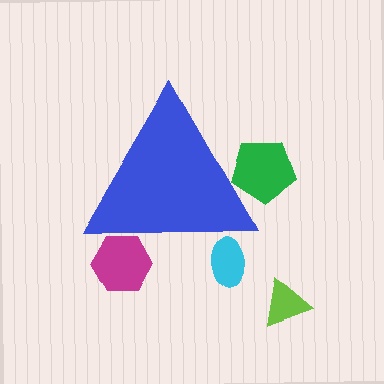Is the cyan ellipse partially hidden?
Yes, the cyan ellipse is partially hidden behind the blue triangle.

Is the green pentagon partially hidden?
Yes, the green pentagon is partially hidden behind the blue triangle.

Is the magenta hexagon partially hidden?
Yes, the magenta hexagon is partially hidden behind the blue triangle.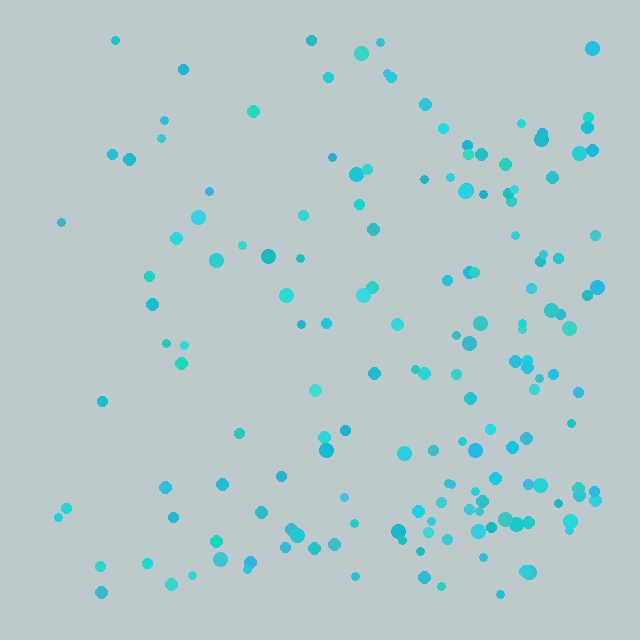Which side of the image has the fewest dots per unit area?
The left.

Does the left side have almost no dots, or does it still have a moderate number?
Still a moderate number, just noticeably fewer than the right.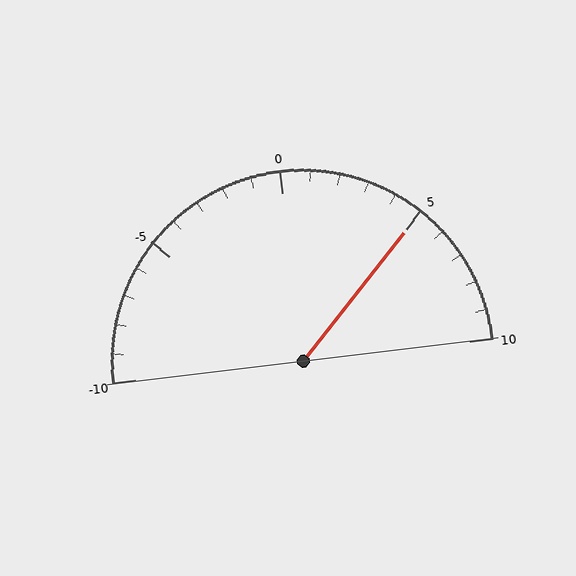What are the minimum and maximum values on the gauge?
The gauge ranges from -10 to 10.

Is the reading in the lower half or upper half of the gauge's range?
The reading is in the upper half of the range (-10 to 10).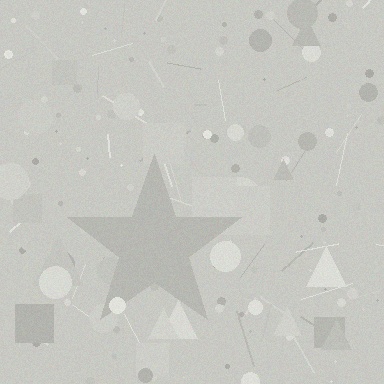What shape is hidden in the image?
A star is hidden in the image.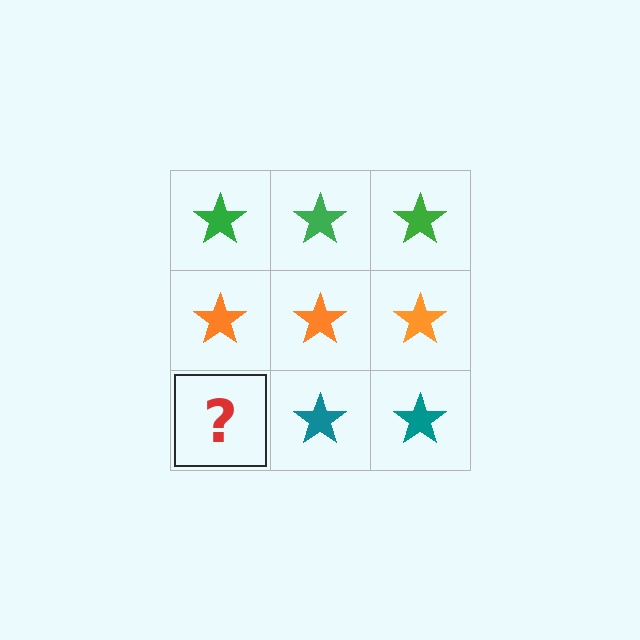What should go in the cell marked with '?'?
The missing cell should contain a teal star.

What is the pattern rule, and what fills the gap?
The rule is that each row has a consistent color. The gap should be filled with a teal star.